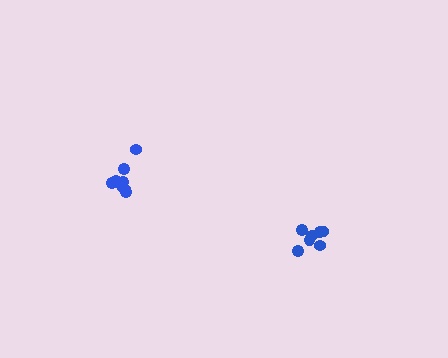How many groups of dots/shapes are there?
There are 2 groups.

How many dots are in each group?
Group 1: 7 dots, Group 2: 8 dots (15 total).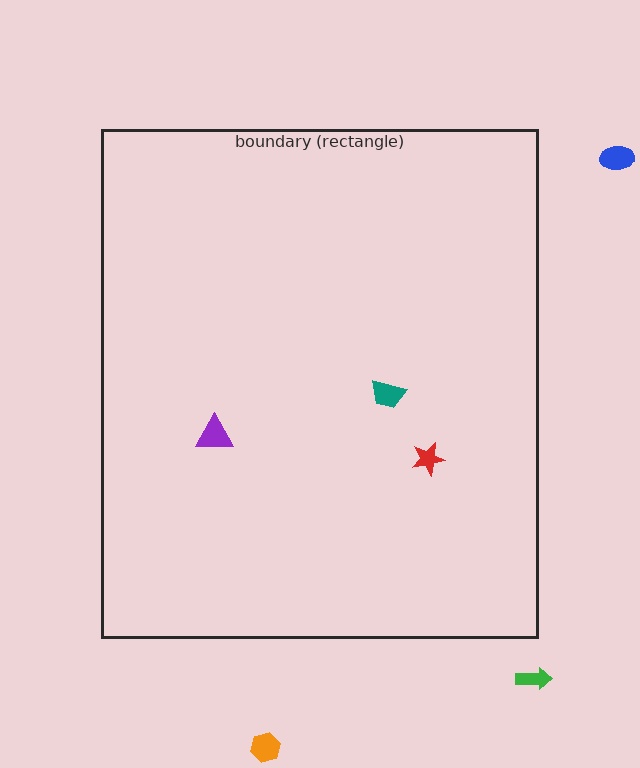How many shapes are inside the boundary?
3 inside, 3 outside.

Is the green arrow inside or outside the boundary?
Outside.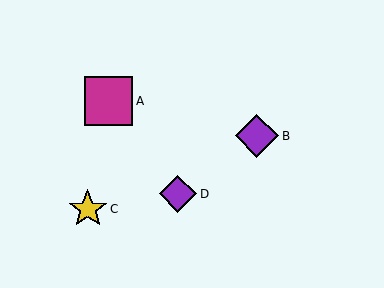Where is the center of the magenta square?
The center of the magenta square is at (109, 101).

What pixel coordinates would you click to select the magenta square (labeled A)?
Click at (109, 101) to select the magenta square A.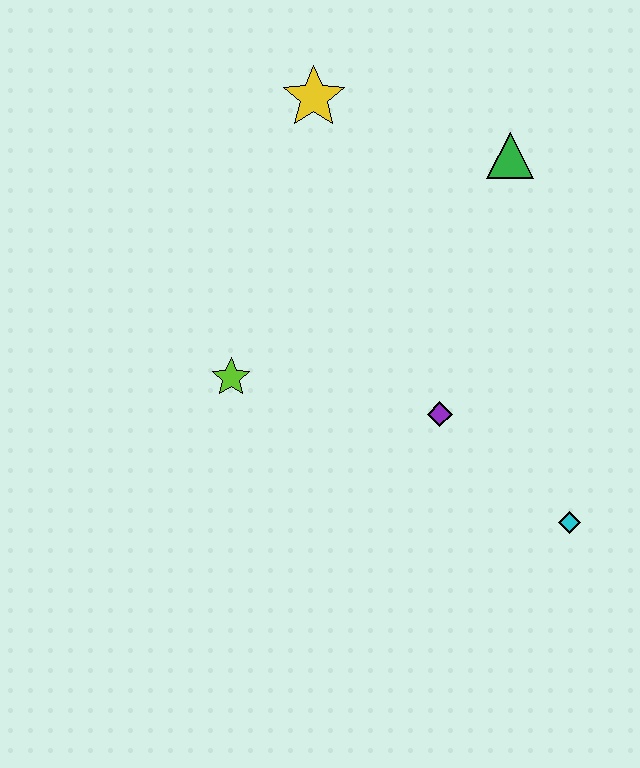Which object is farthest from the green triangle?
The cyan diamond is farthest from the green triangle.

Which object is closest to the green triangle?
The yellow star is closest to the green triangle.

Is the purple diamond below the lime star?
Yes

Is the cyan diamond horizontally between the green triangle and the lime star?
No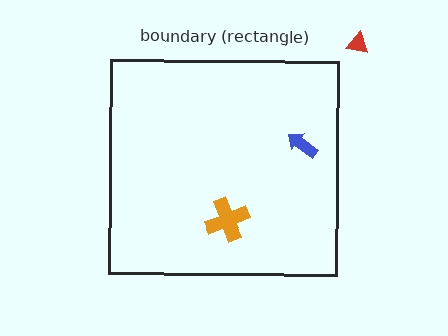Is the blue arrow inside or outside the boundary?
Inside.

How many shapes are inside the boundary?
2 inside, 1 outside.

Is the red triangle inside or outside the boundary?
Outside.